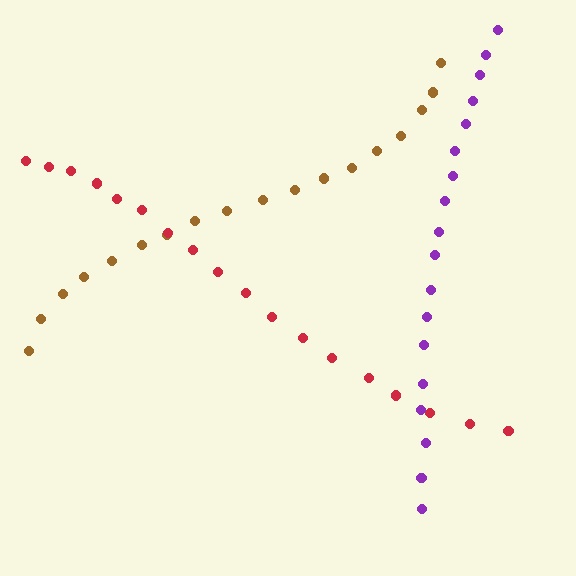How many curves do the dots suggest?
There are 3 distinct paths.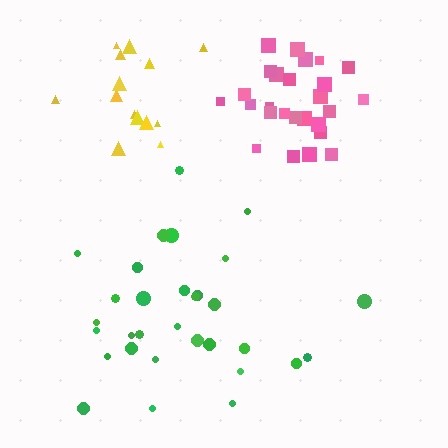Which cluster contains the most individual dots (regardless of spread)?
Green (31).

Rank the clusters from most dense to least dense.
pink, green, yellow.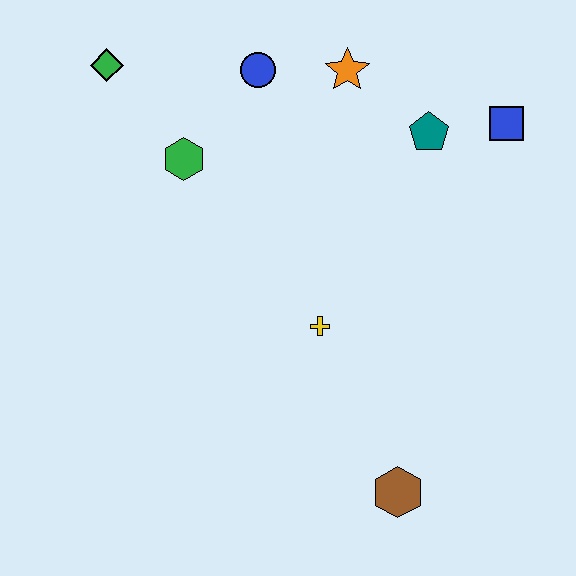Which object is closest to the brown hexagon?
The yellow cross is closest to the brown hexagon.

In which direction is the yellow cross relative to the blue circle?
The yellow cross is below the blue circle.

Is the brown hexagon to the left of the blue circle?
No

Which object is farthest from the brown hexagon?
The green diamond is farthest from the brown hexagon.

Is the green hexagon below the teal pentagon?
Yes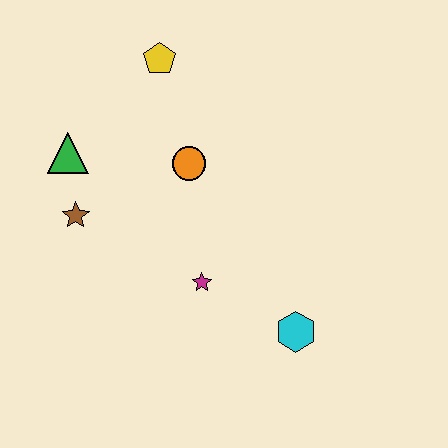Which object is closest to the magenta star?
The cyan hexagon is closest to the magenta star.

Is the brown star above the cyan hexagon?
Yes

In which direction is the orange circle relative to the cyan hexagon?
The orange circle is above the cyan hexagon.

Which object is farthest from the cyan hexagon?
The yellow pentagon is farthest from the cyan hexagon.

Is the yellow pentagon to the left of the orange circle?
Yes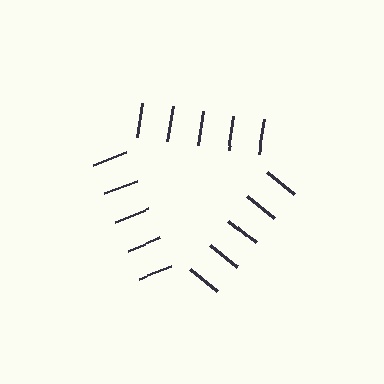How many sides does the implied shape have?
3 sides — the line-ends trace a triangle.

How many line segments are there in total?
15 — 5 along each of the 3 edges.